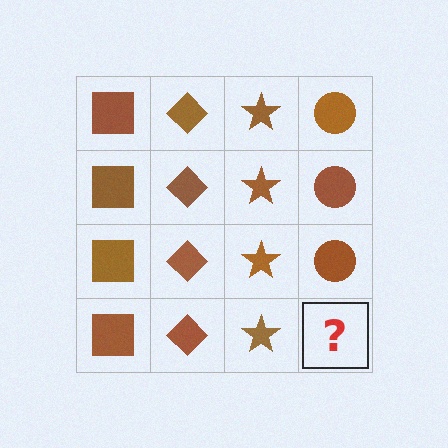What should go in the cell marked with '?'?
The missing cell should contain a brown circle.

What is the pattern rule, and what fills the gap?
The rule is that each column has a consistent shape. The gap should be filled with a brown circle.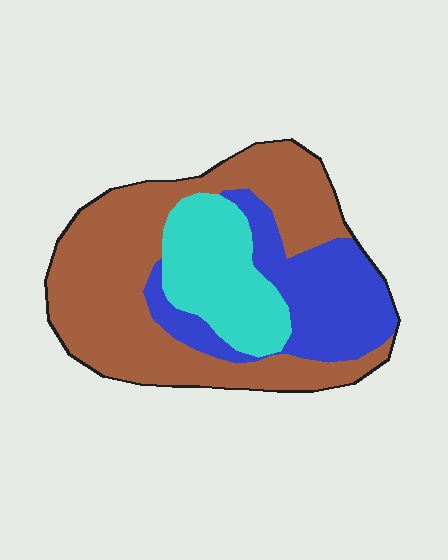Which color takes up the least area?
Cyan, at roughly 20%.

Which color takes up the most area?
Brown, at roughly 55%.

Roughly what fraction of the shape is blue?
Blue takes up between a quarter and a half of the shape.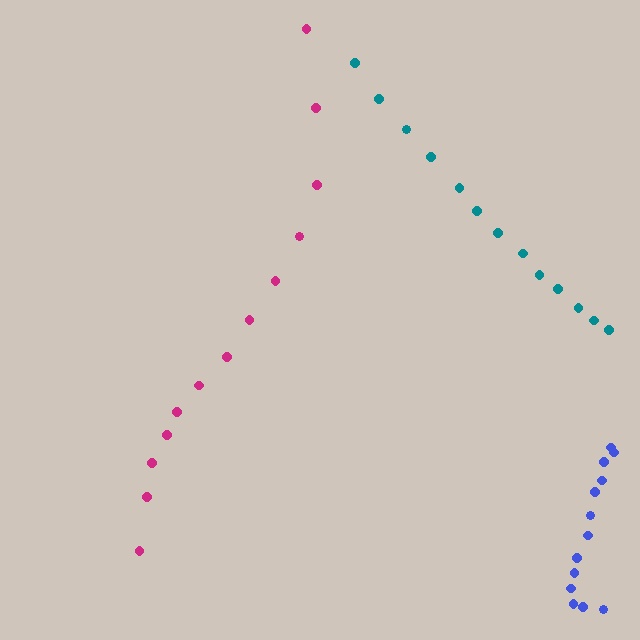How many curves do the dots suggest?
There are 3 distinct paths.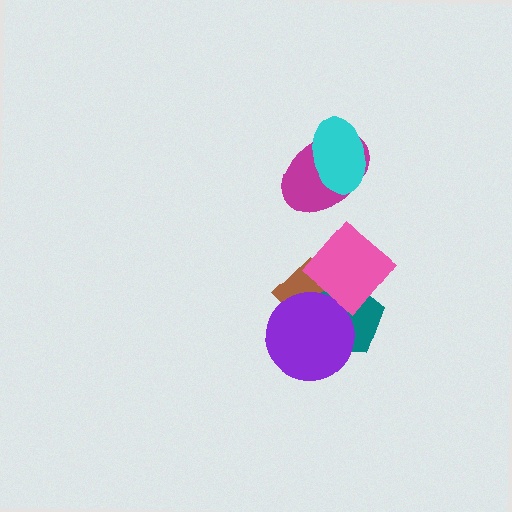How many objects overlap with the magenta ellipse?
1 object overlaps with the magenta ellipse.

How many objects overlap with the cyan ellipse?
1 object overlaps with the cyan ellipse.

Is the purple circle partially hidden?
Yes, it is partially covered by another shape.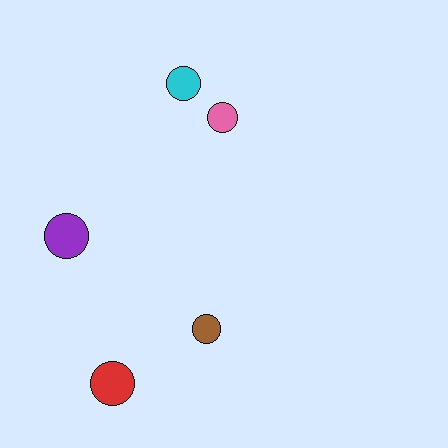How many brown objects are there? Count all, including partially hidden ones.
There is 1 brown object.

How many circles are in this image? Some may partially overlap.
There are 5 circles.